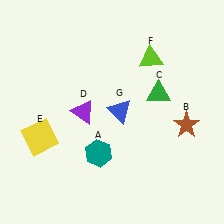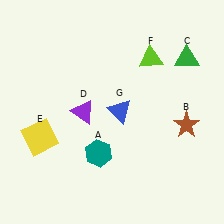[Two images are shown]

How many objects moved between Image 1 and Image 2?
1 object moved between the two images.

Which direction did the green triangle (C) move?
The green triangle (C) moved up.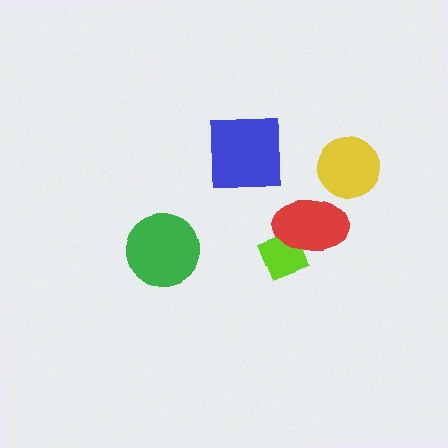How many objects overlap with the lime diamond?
1 object overlaps with the lime diamond.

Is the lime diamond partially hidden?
Yes, it is partially covered by another shape.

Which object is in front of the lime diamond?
The red ellipse is in front of the lime diamond.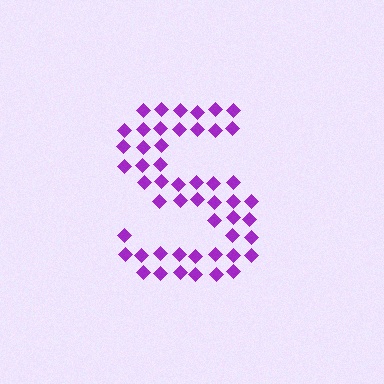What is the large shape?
The large shape is the letter S.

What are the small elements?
The small elements are diamonds.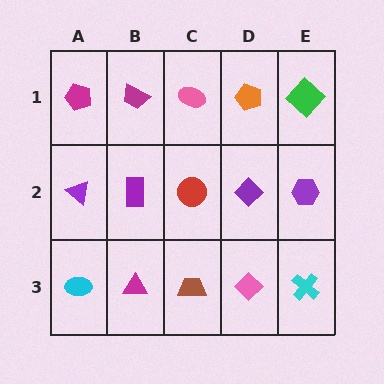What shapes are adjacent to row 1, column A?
A purple triangle (row 2, column A), a magenta trapezoid (row 1, column B).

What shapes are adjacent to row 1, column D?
A purple diamond (row 2, column D), a pink ellipse (row 1, column C), a green diamond (row 1, column E).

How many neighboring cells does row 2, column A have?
3.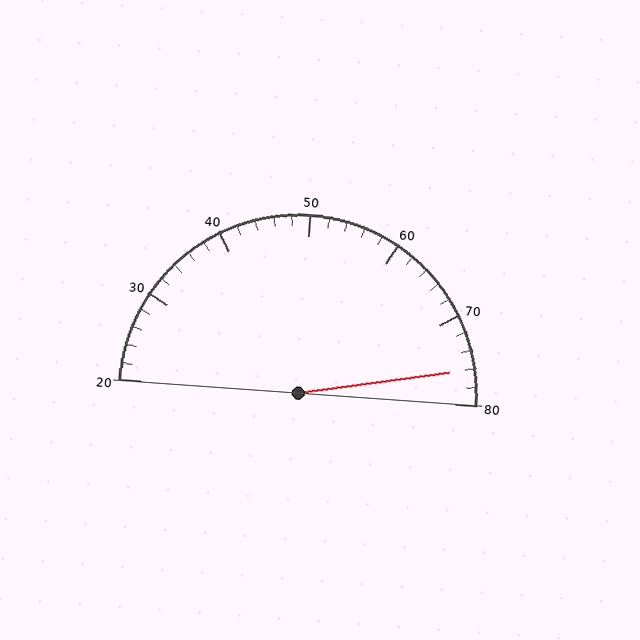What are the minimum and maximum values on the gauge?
The gauge ranges from 20 to 80.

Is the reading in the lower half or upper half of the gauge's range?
The reading is in the upper half of the range (20 to 80).